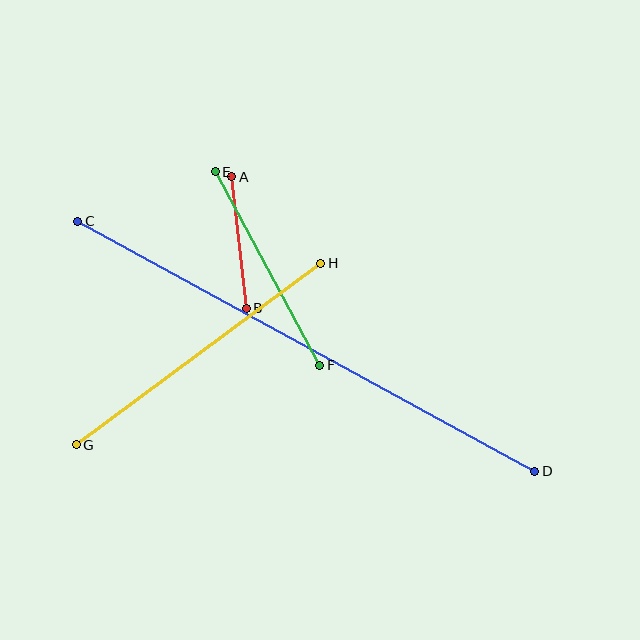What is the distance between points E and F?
The distance is approximately 220 pixels.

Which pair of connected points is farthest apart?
Points C and D are farthest apart.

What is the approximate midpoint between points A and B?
The midpoint is at approximately (239, 243) pixels.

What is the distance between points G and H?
The distance is approximately 305 pixels.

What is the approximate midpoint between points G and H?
The midpoint is at approximately (198, 354) pixels.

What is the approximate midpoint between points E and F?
The midpoint is at approximately (267, 269) pixels.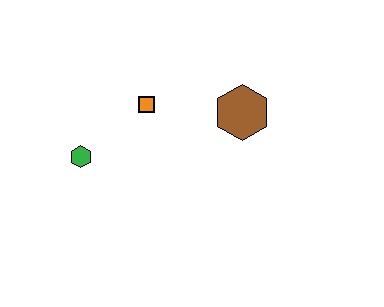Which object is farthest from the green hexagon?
The brown hexagon is farthest from the green hexagon.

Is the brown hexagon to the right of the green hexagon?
Yes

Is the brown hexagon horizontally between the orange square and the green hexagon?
No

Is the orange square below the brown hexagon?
No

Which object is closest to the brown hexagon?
The orange square is closest to the brown hexagon.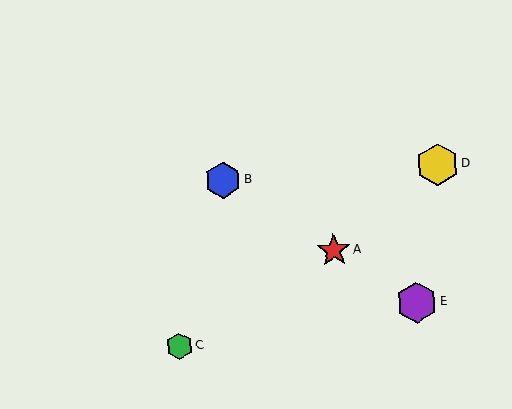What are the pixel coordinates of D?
Object D is at (438, 165).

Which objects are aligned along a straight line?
Objects A, B, E are aligned along a straight line.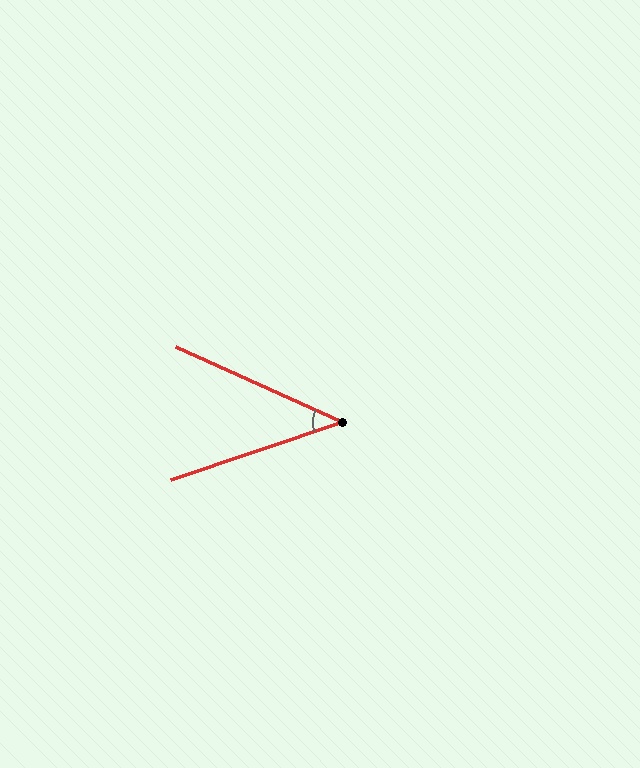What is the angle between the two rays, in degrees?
Approximately 43 degrees.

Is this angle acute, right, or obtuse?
It is acute.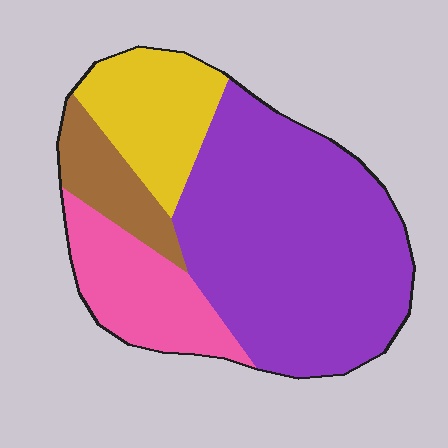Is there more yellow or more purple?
Purple.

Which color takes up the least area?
Brown, at roughly 10%.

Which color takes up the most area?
Purple, at roughly 55%.